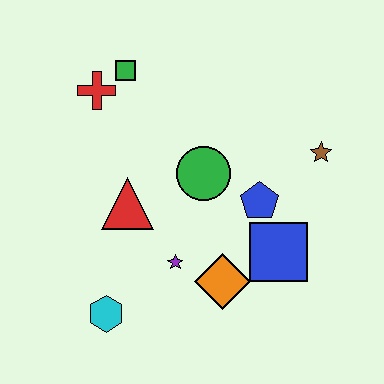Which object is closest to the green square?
The red cross is closest to the green square.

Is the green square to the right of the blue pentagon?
No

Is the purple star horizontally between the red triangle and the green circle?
Yes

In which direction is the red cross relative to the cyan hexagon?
The red cross is above the cyan hexagon.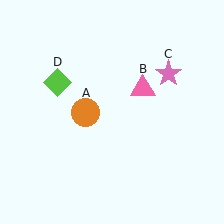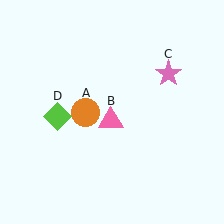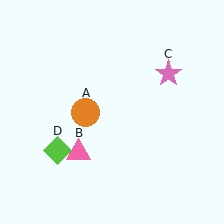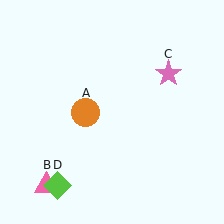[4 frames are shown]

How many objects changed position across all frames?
2 objects changed position: pink triangle (object B), lime diamond (object D).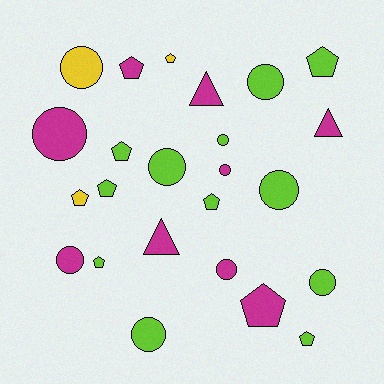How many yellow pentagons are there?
There are 2 yellow pentagons.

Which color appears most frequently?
Lime, with 12 objects.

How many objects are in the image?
There are 24 objects.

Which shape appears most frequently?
Circle, with 11 objects.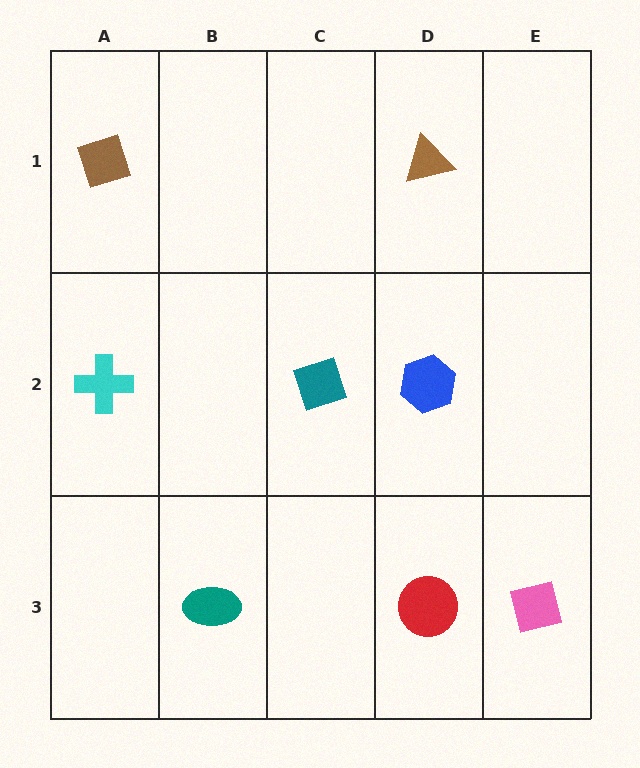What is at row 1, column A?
A brown diamond.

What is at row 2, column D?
A blue hexagon.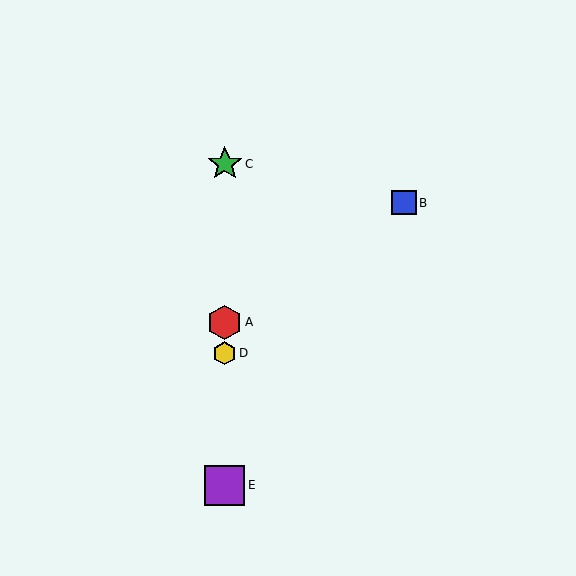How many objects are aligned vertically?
4 objects (A, C, D, E) are aligned vertically.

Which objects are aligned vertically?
Objects A, C, D, E are aligned vertically.